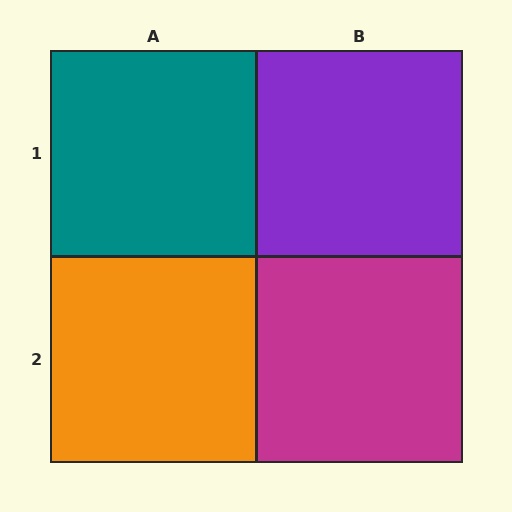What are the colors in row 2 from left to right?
Orange, magenta.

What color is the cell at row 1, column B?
Purple.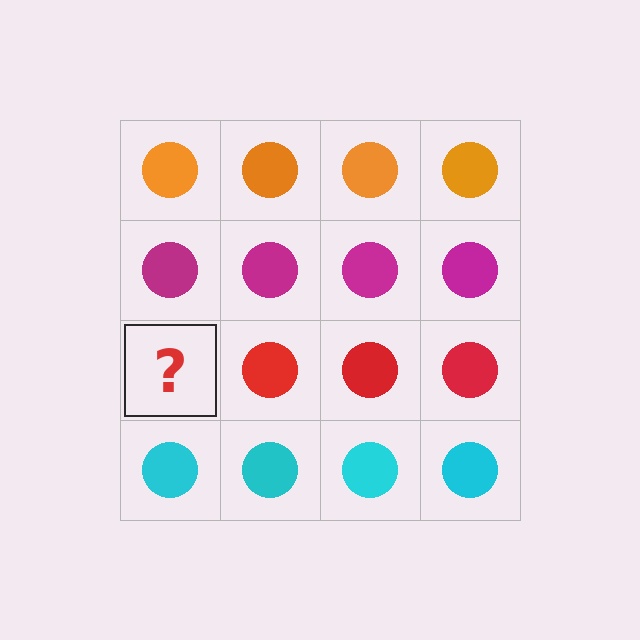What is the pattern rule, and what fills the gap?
The rule is that each row has a consistent color. The gap should be filled with a red circle.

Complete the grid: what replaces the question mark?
The question mark should be replaced with a red circle.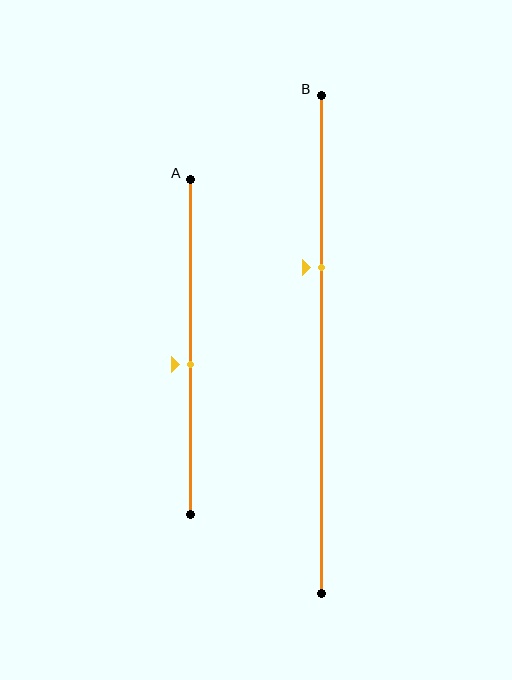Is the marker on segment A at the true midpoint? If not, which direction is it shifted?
No, the marker on segment A is shifted downward by about 5% of the segment length.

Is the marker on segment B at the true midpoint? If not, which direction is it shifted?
No, the marker on segment B is shifted upward by about 15% of the segment length.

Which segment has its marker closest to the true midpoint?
Segment A has its marker closest to the true midpoint.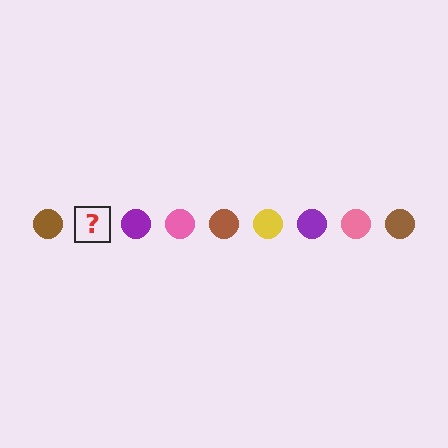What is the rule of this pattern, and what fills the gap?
The rule is that the pattern cycles through brown, yellow, purple, pink circles. The gap should be filled with a yellow circle.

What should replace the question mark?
The question mark should be replaced with a yellow circle.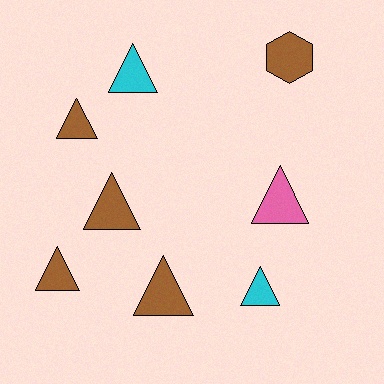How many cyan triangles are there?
There are 2 cyan triangles.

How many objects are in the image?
There are 8 objects.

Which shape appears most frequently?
Triangle, with 7 objects.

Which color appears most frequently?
Brown, with 5 objects.